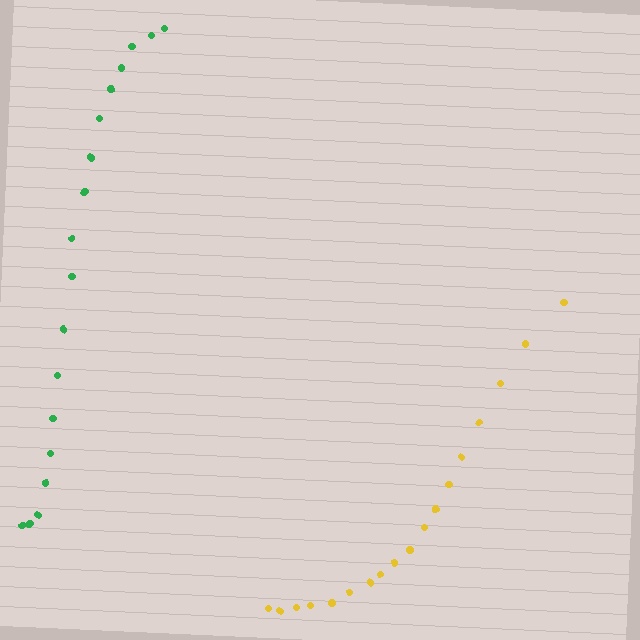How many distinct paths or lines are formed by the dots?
There are 2 distinct paths.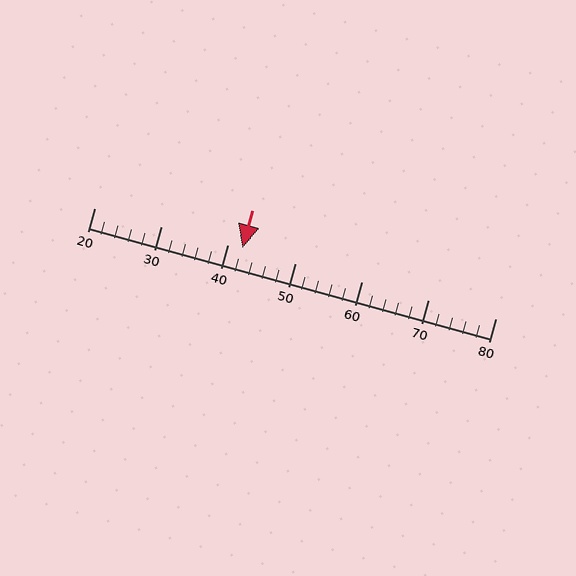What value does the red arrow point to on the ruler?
The red arrow points to approximately 42.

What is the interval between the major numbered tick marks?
The major tick marks are spaced 10 units apart.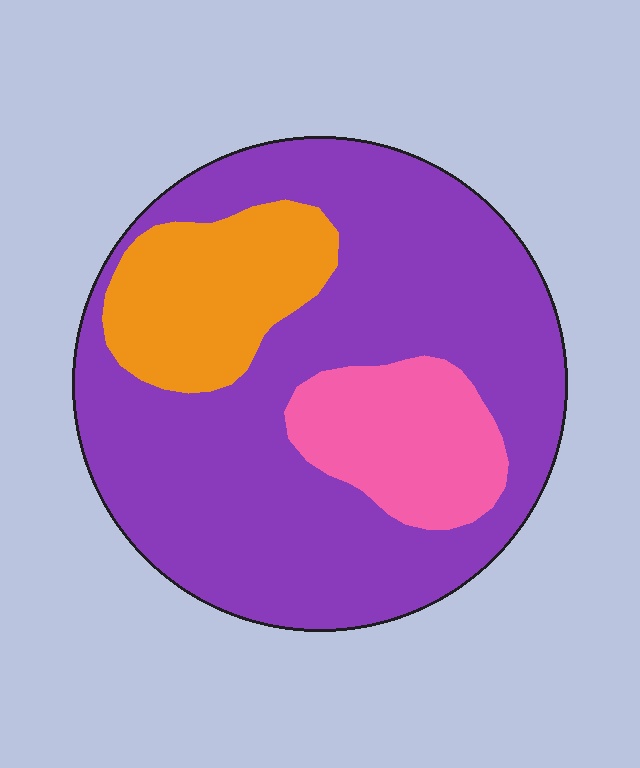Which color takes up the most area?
Purple, at roughly 70%.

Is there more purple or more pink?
Purple.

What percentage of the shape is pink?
Pink covers 14% of the shape.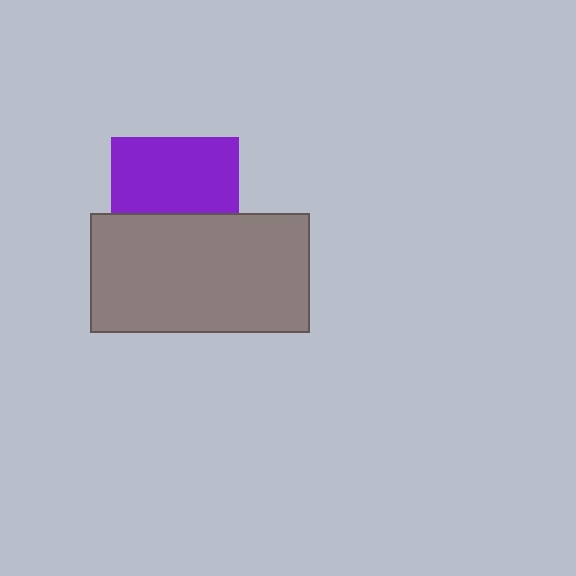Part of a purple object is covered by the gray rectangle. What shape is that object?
It is a square.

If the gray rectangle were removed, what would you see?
You would see the complete purple square.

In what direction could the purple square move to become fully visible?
The purple square could move up. That would shift it out from behind the gray rectangle entirely.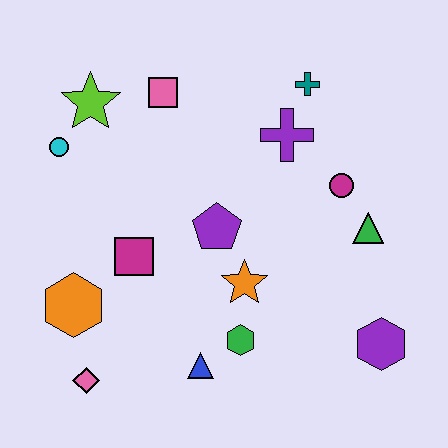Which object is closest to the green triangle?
The magenta circle is closest to the green triangle.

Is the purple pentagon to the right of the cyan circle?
Yes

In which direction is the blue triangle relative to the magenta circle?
The blue triangle is below the magenta circle.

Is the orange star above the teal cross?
No